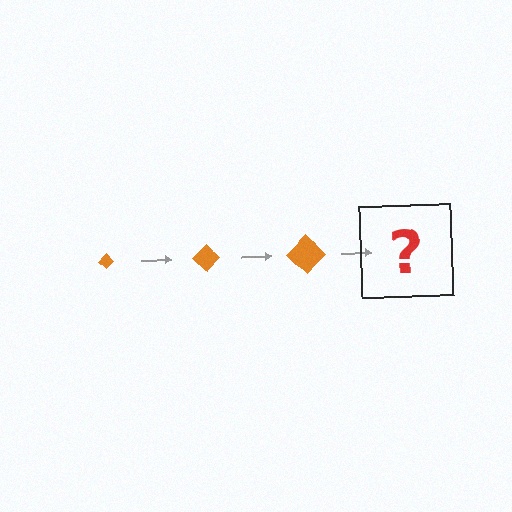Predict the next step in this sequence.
The next step is an orange diamond, larger than the previous one.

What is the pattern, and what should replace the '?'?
The pattern is that the diamond gets progressively larger each step. The '?' should be an orange diamond, larger than the previous one.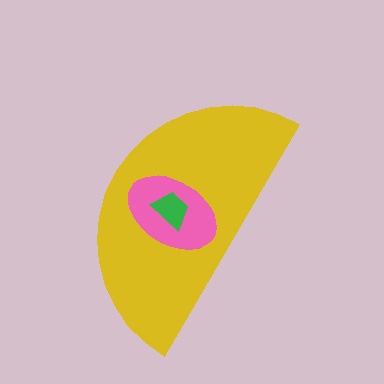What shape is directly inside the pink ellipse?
The green trapezoid.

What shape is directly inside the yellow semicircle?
The pink ellipse.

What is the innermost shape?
The green trapezoid.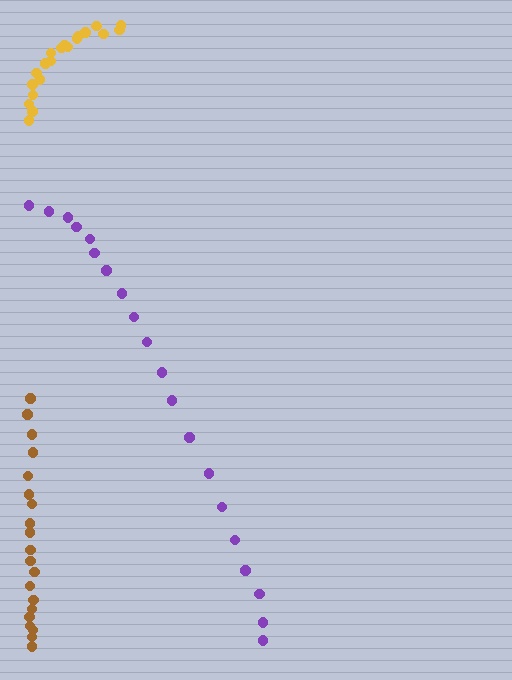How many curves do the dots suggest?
There are 3 distinct paths.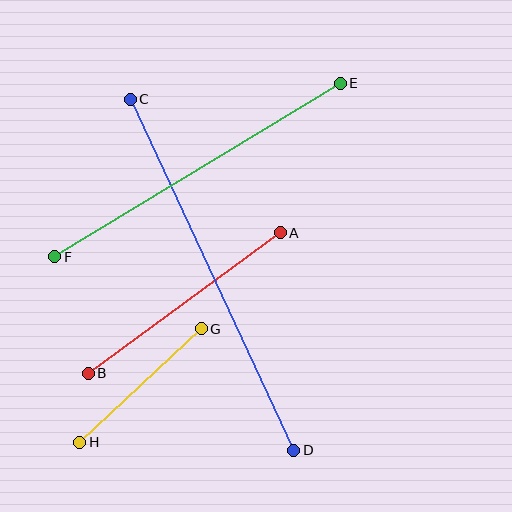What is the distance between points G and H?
The distance is approximately 166 pixels.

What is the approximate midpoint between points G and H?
The midpoint is at approximately (140, 386) pixels.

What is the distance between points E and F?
The distance is approximately 334 pixels.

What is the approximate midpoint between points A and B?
The midpoint is at approximately (184, 303) pixels.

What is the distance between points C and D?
The distance is approximately 387 pixels.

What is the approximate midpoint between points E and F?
The midpoint is at approximately (197, 170) pixels.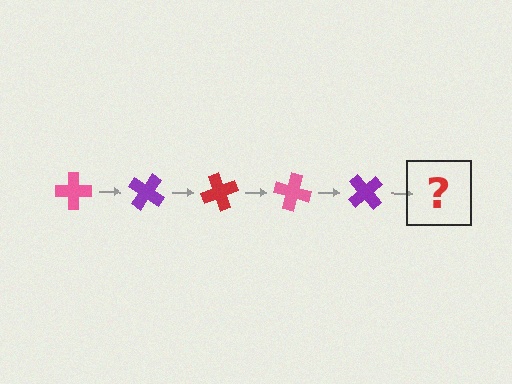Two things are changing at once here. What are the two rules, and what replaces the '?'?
The two rules are that it rotates 35 degrees each step and the color cycles through pink, purple, and red. The '?' should be a red cross, rotated 175 degrees from the start.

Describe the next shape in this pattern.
It should be a red cross, rotated 175 degrees from the start.